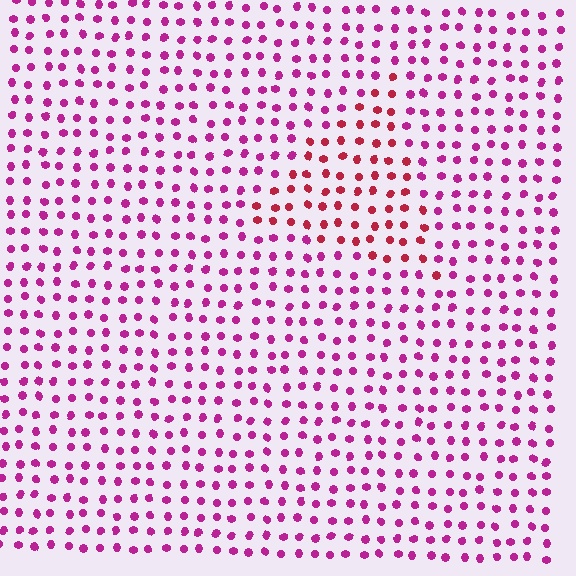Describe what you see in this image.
The image is filled with small magenta elements in a uniform arrangement. A triangle-shaped region is visible where the elements are tinted to a slightly different hue, forming a subtle color boundary.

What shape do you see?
I see a triangle.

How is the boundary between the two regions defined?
The boundary is defined purely by a slight shift in hue (about 34 degrees). Spacing, size, and orientation are identical on both sides.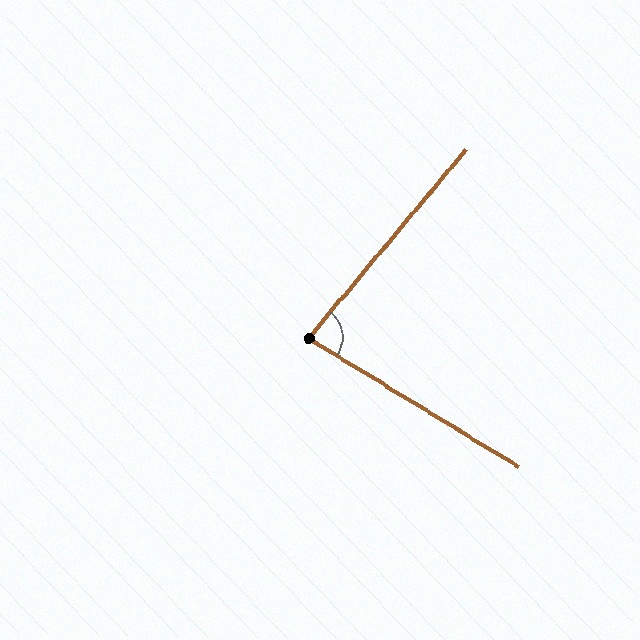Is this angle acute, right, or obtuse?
It is acute.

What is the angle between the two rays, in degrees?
Approximately 82 degrees.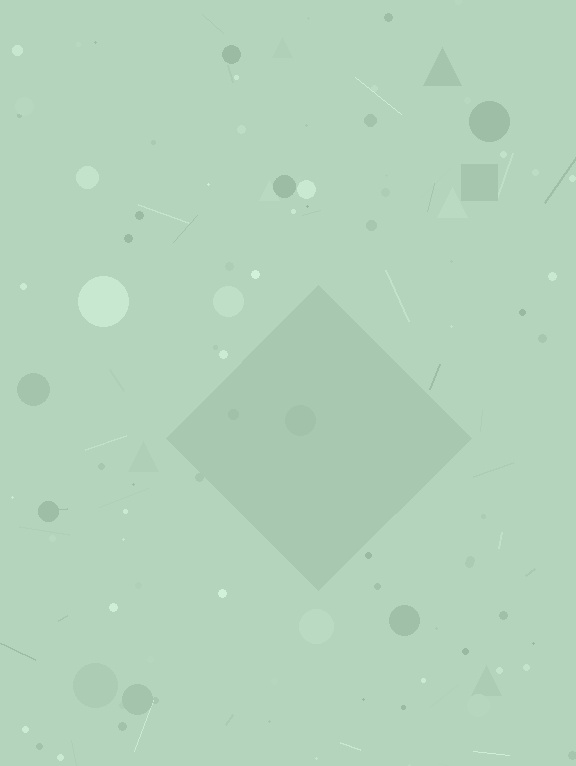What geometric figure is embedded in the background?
A diamond is embedded in the background.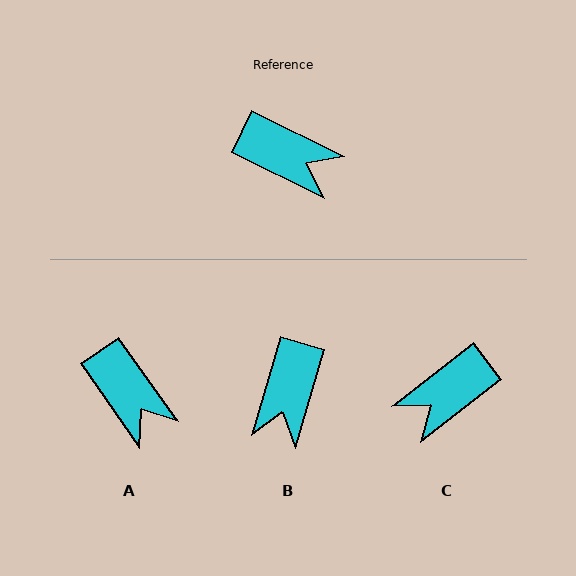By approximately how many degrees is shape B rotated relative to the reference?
Approximately 80 degrees clockwise.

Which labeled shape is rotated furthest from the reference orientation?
C, about 116 degrees away.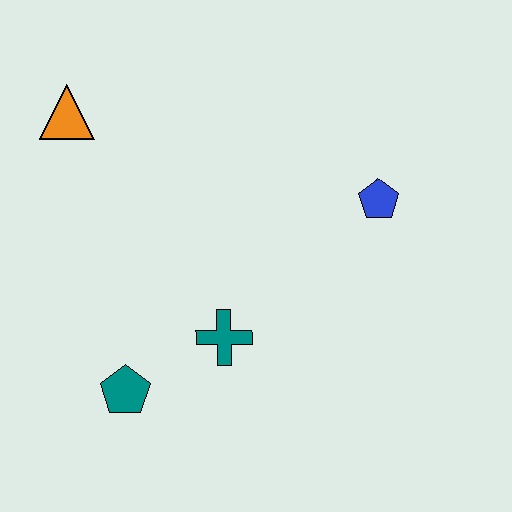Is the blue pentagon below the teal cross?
No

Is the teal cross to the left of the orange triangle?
No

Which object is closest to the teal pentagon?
The teal cross is closest to the teal pentagon.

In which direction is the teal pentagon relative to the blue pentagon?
The teal pentagon is to the left of the blue pentagon.